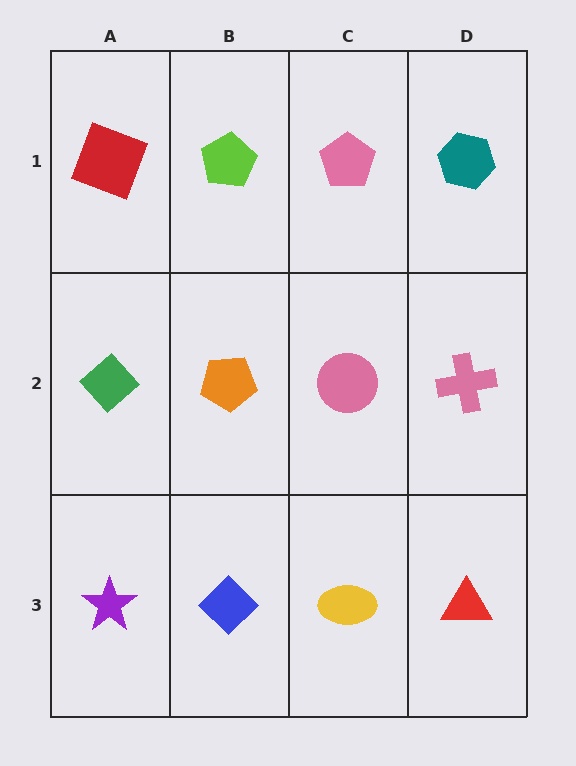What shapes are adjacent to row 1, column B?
An orange pentagon (row 2, column B), a red square (row 1, column A), a pink pentagon (row 1, column C).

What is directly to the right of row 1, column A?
A lime pentagon.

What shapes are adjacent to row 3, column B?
An orange pentagon (row 2, column B), a purple star (row 3, column A), a yellow ellipse (row 3, column C).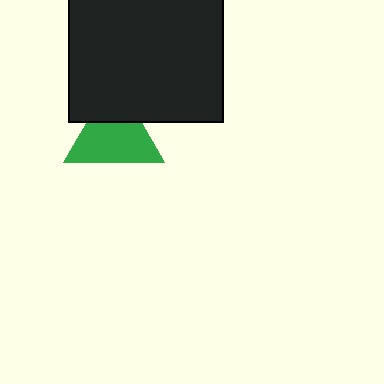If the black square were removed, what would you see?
You would see the complete green triangle.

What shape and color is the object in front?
The object in front is a black square.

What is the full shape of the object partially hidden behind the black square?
The partially hidden object is a green triangle.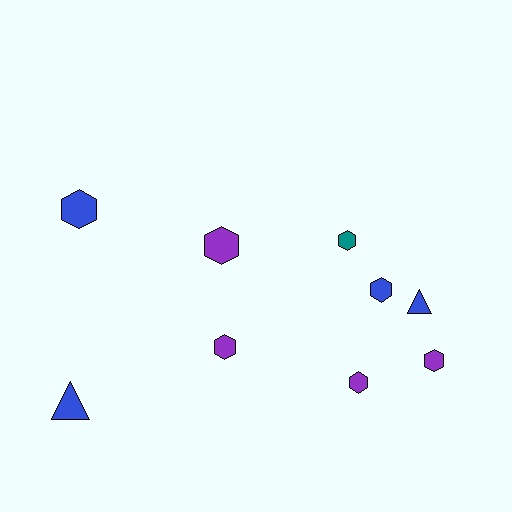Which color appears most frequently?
Purple, with 4 objects.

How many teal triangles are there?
There are no teal triangles.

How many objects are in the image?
There are 9 objects.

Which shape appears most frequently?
Hexagon, with 7 objects.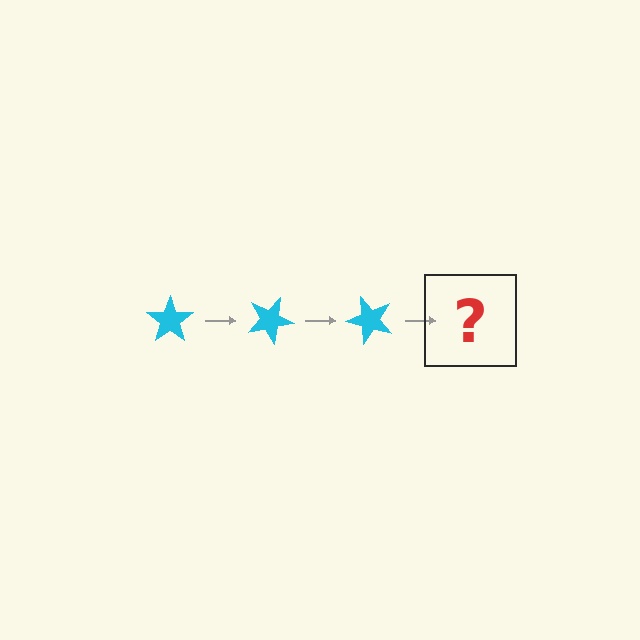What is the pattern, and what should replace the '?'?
The pattern is that the star rotates 25 degrees each step. The '?' should be a cyan star rotated 75 degrees.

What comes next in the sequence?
The next element should be a cyan star rotated 75 degrees.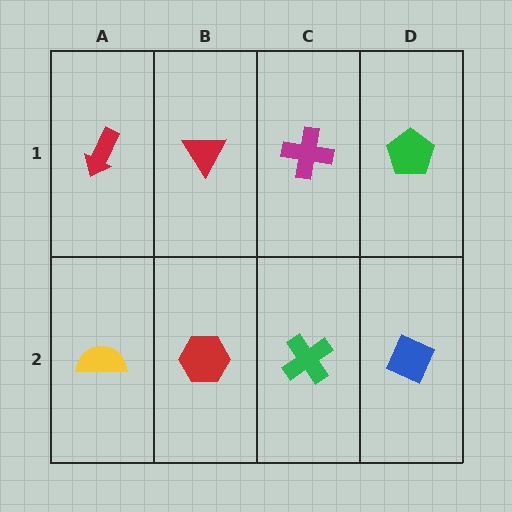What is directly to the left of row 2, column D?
A green cross.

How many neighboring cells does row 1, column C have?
3.